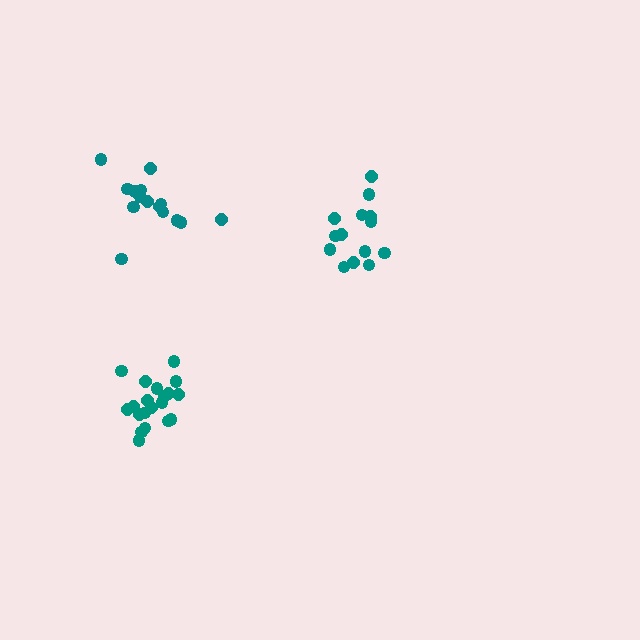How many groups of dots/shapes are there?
There are 3 groups.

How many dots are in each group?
Group 1: 20 dots, Group 2: 14 dots, Group 3: 16 dots (50 total).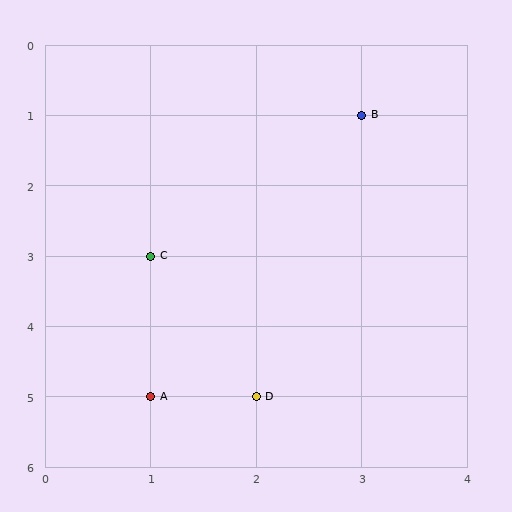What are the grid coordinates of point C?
Point C is at grid coordinates (1, 3).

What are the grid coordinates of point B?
Point B is at grid coordinates (3, 1).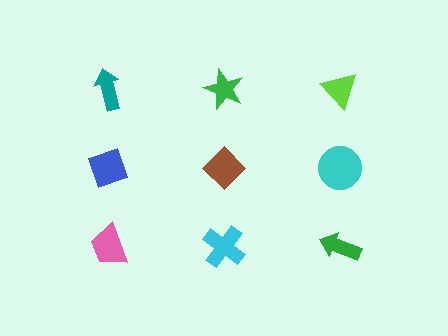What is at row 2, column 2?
A brown diamond.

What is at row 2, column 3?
A cyan circle.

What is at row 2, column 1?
A blue diamond.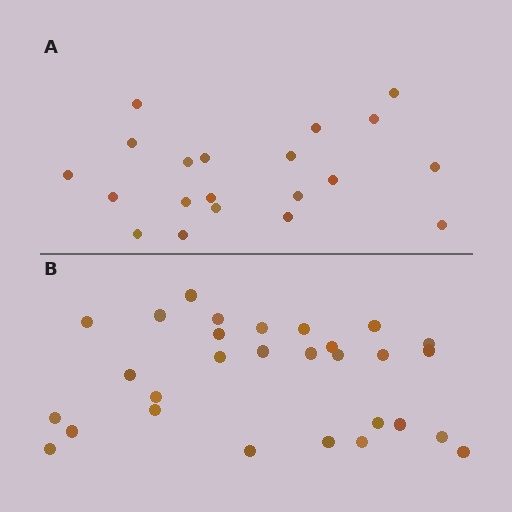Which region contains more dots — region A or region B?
Region B (the bottom region) has more dots.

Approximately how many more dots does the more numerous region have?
Region B has roughly 8 or so more dots than region A.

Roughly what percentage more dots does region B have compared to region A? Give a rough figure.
About 45% more.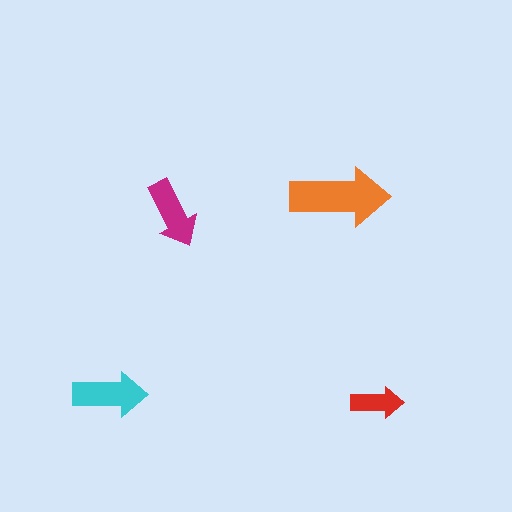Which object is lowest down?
The red arrow is bottommost.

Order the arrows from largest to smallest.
the orange one, the cyan one, the magenta one, the red one.